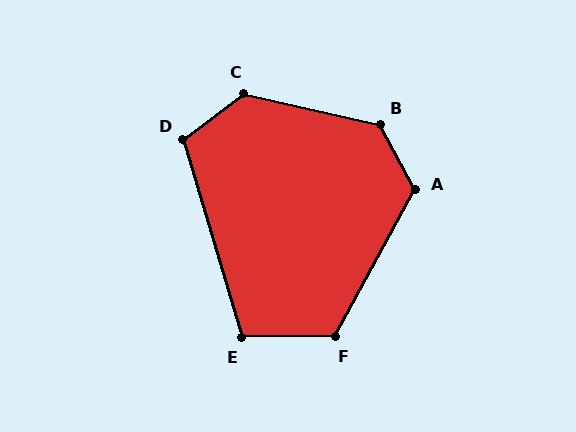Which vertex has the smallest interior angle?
E, at approximately 106 degrees.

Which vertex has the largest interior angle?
B, at approximately 131 degrees.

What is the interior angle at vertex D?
Approximately 111 degrees (obtuse).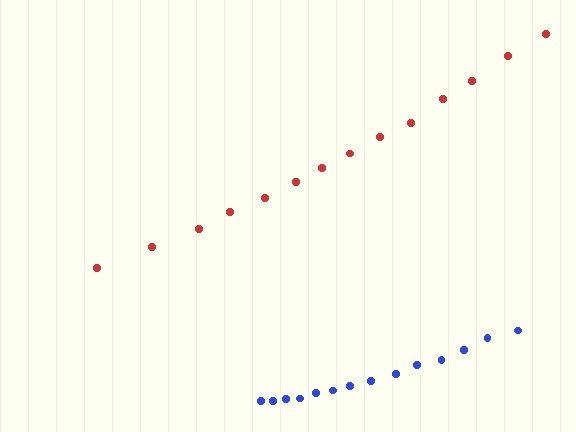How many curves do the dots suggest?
There are 2 distinct paths.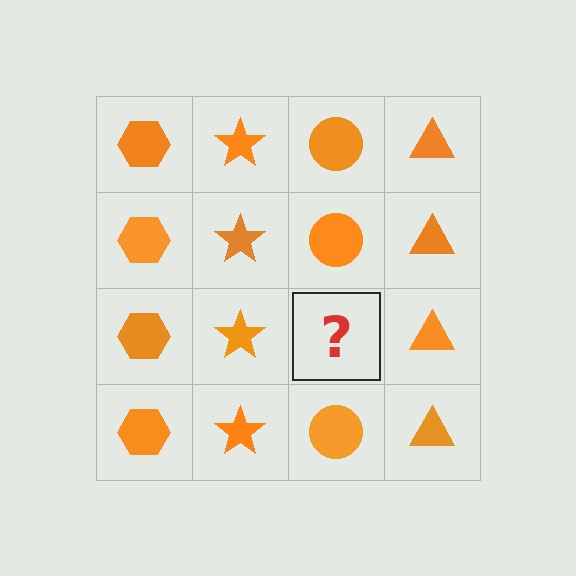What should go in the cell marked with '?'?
The missing cell should contain an orange circle.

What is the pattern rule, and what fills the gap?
The rule is that each column has a consistent shape. The gap should be filled with an orange circle.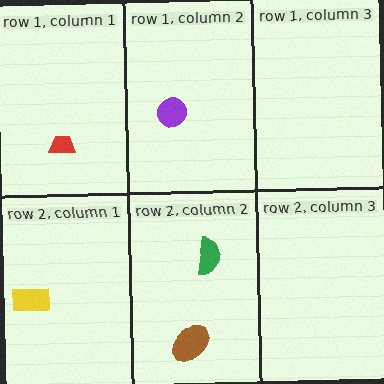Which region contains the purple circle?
The row 1, column 2 region.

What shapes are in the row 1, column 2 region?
The purple circle.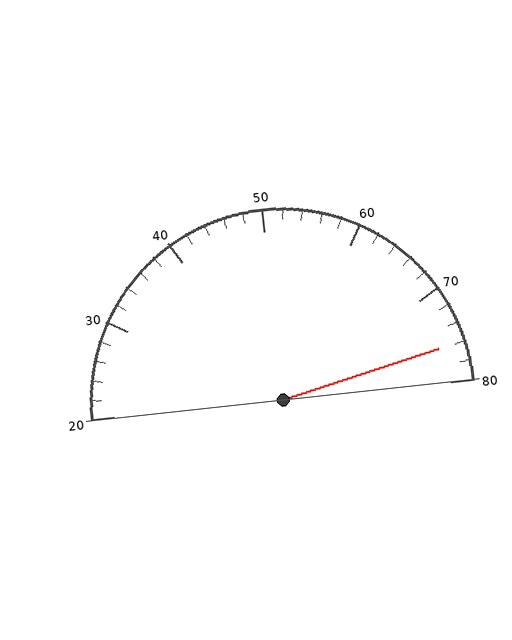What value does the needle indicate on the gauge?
The needle indicates approximately 76.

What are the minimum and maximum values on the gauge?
The gauge ranges from 20 to 80.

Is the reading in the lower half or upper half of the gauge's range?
The reading is in the upper half of the range (20 to 80).